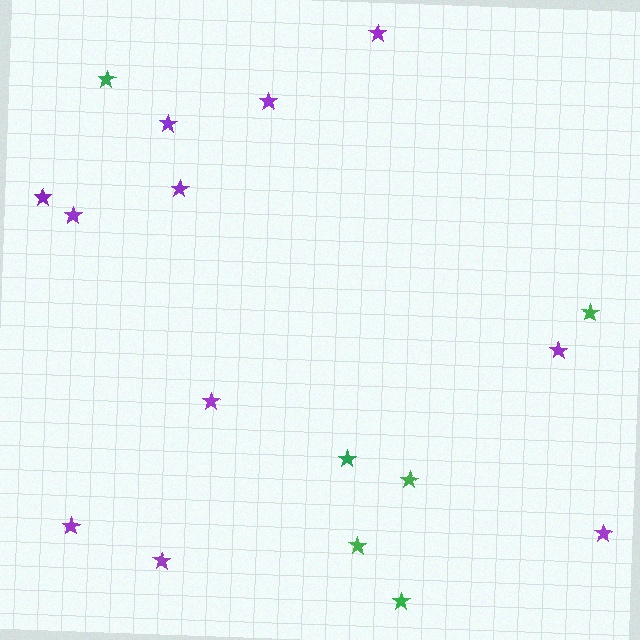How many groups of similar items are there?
There are 2 groups: one group of green stars (6) and one group of purple stars (11).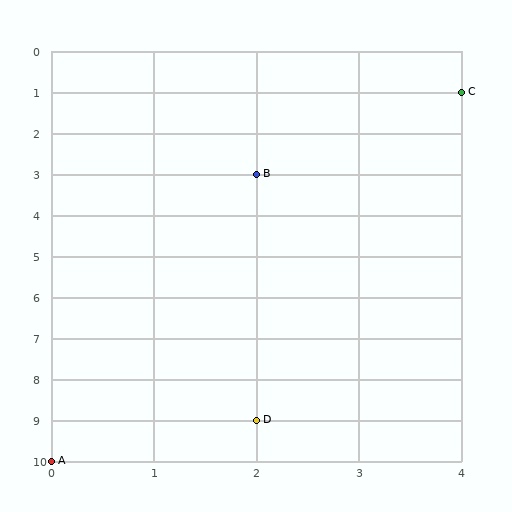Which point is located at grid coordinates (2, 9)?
Point D is at (2, 9).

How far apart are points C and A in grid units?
Points C and A are 4 columns and 9 rows apart (about 9.8 grid units diagonally).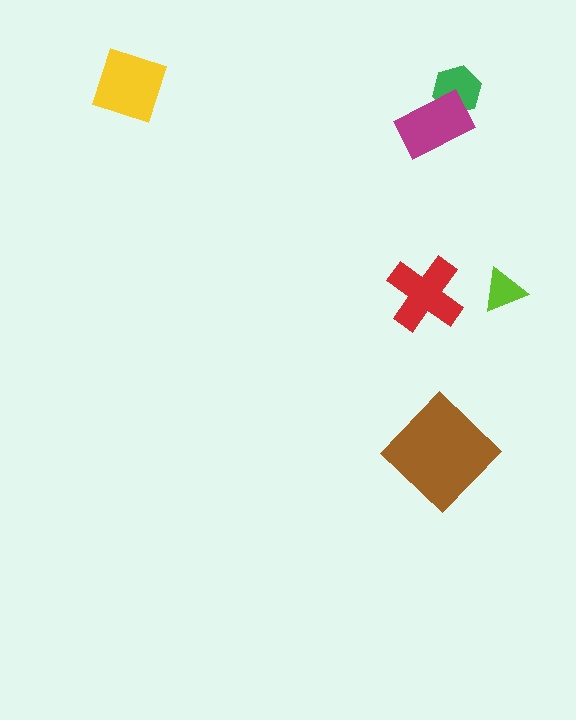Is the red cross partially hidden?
No, no other shape covers it.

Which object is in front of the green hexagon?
The magenta rectangle is in front of the green hexagon.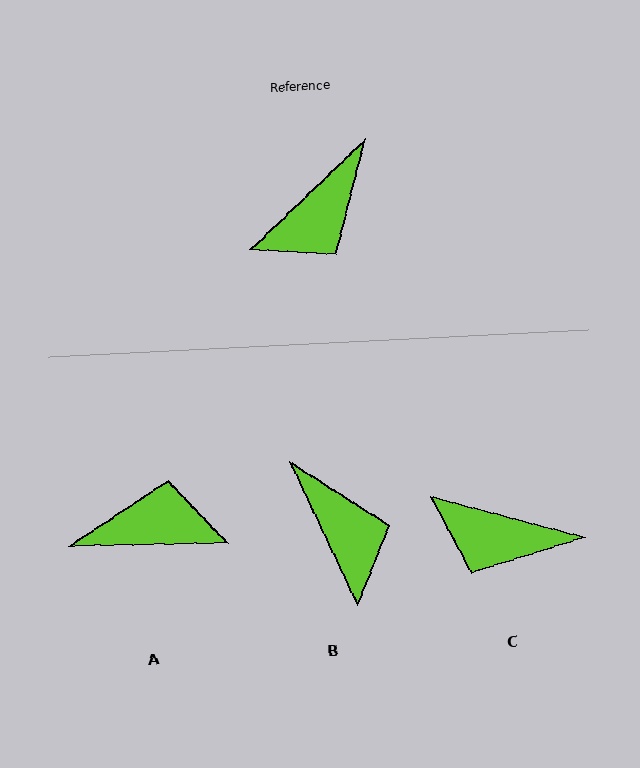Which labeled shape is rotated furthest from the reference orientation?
A, about 137 degrees away.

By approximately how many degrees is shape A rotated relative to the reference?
Approximately 137 degrees counter-clockwise.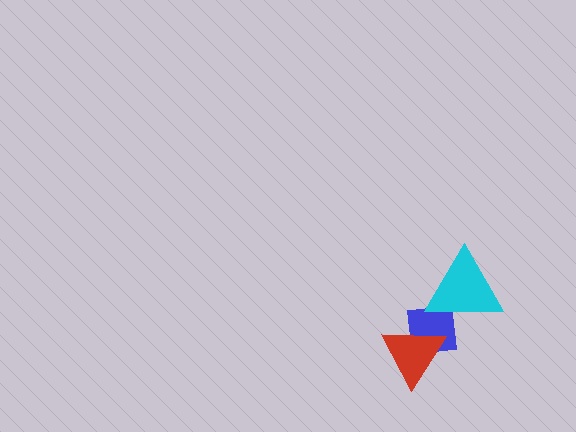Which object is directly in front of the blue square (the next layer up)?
The red triangle is directly in front of the blue square.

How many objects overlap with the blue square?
2 objects overlap with the blue square.